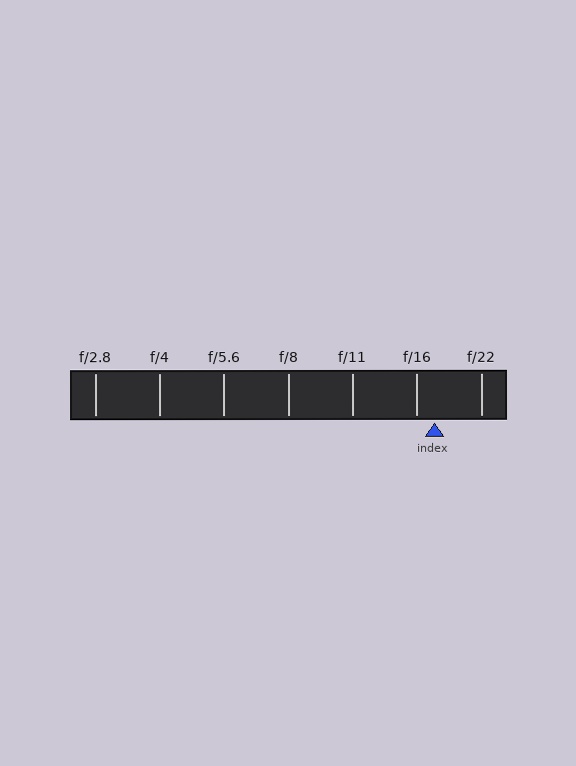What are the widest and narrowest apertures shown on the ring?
The widest aperture shown is f/2.8 and the narrowest is f/22.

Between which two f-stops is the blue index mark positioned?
The index mark is between f/16 and f/22.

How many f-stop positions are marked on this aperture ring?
There are 7 f-stop positions marked.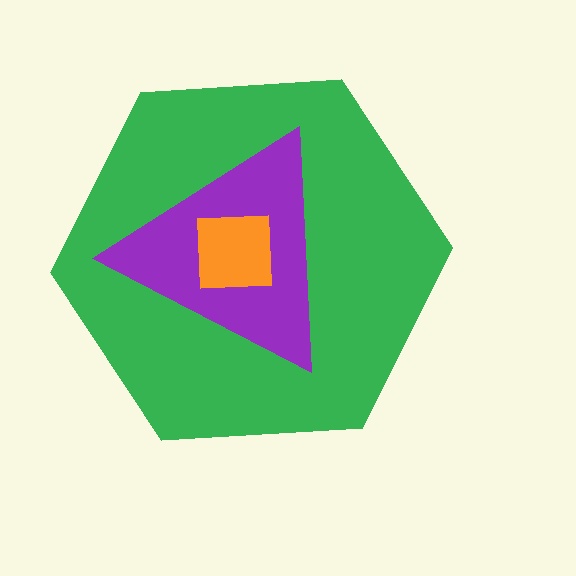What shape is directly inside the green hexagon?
The purple triangle.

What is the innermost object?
The orange square.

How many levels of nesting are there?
3.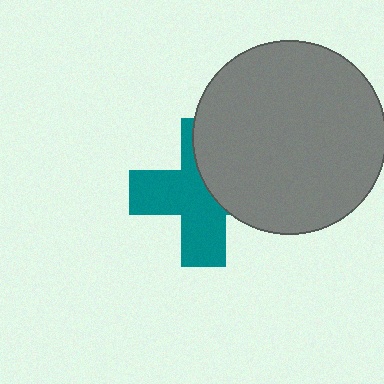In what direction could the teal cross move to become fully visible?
The teal cross could move left. That would shift it out from behind the gray circle entirely.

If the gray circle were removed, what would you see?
You would see the complete teal cross.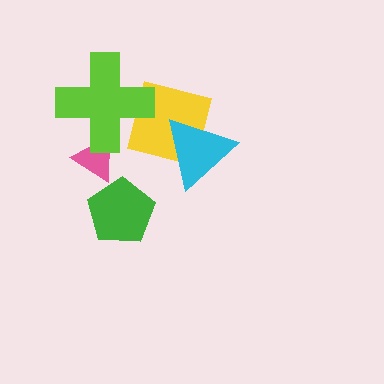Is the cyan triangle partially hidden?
No, no other shape covers it.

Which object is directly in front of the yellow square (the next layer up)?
The cyan triangle is directly in front of the yellow square.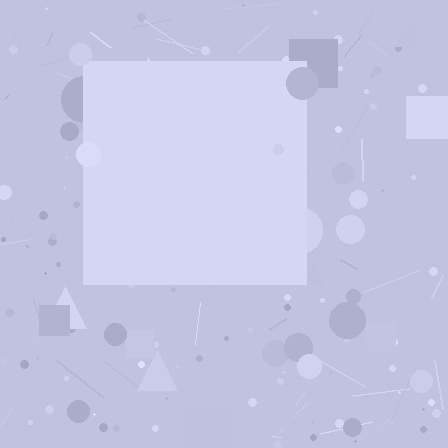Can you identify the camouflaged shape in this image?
The camouflaged shape is a square.